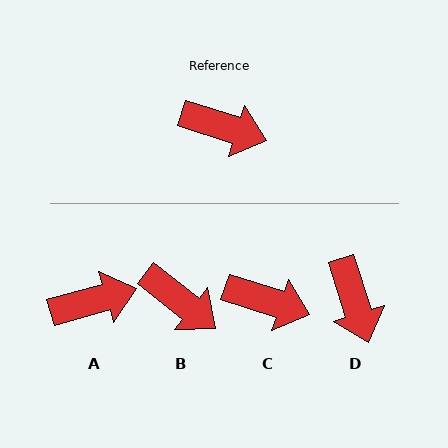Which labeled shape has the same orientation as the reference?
C.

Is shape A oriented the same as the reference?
No, it is off by about 34 degrees.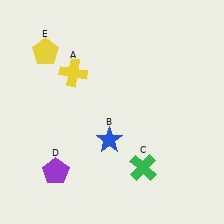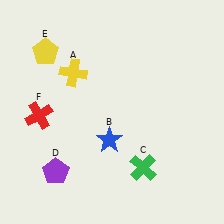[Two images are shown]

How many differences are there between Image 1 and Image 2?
There is 1 difference between the two images.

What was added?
A red cross (F) was added in Image 2.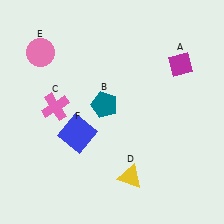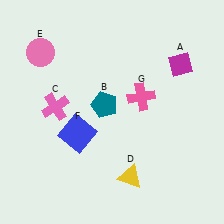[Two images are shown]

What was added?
A pink cross (G) was added in Image 2.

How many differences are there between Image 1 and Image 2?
There is 1 difference between the two images.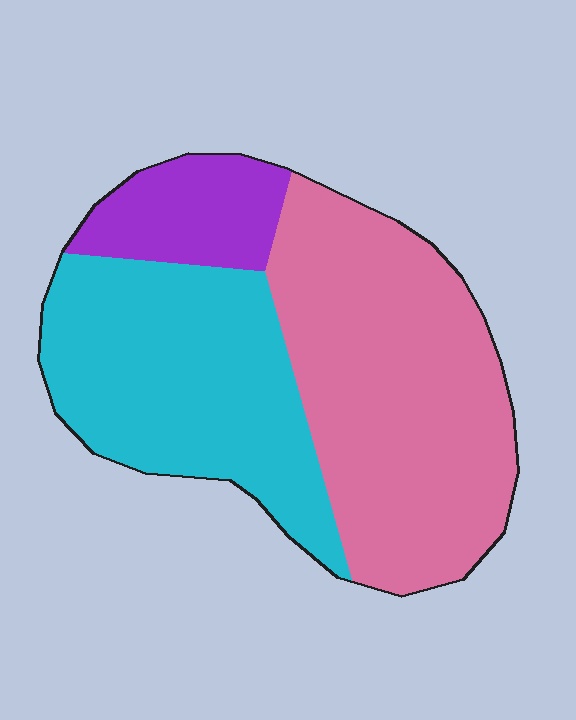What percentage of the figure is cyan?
Cyan takes up between a third and a half of the figure.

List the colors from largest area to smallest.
From largest to smallest: pink, cyan, purple.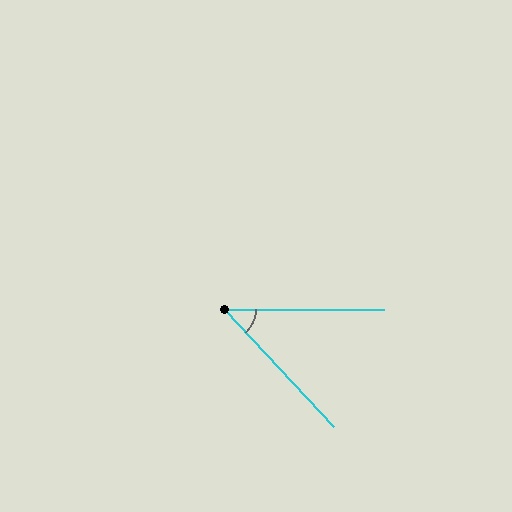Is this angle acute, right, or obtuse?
It is acute.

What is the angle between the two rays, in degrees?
Approximately 47 degrees.